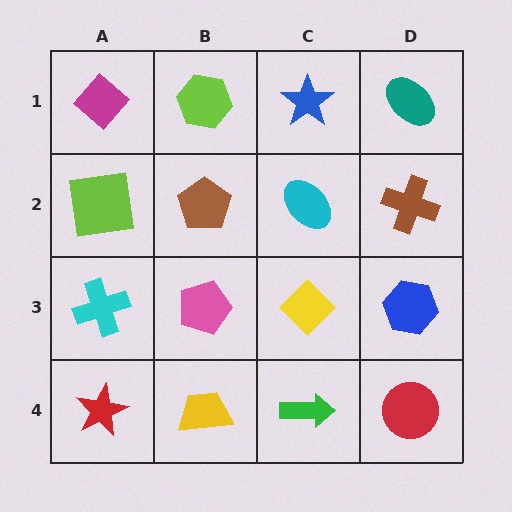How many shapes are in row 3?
4 shapes.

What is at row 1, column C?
A blue star.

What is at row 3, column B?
A pink pentagon.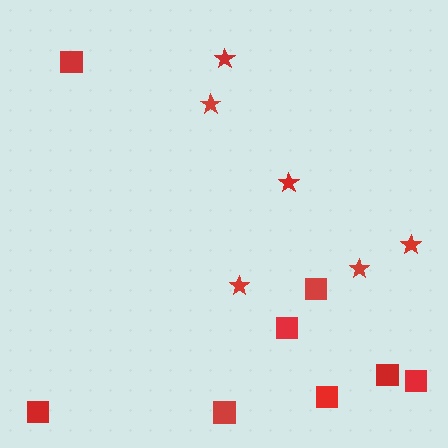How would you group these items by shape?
There are 2 groups: one group of squares (8) and one group of stars (6).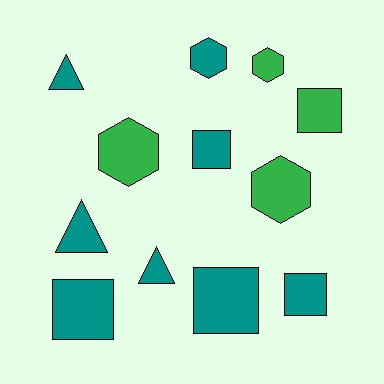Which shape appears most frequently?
Square, with 5 objects.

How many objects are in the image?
There are 12 objects.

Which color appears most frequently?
Teal, with 8 objects.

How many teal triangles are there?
There are 3 teal triangles.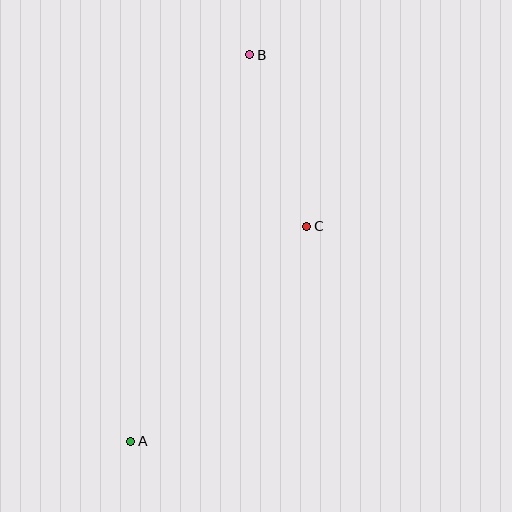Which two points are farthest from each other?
Points A and B are farthest from each other.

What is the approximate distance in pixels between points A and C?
The distance between A and C is approximately 278 pixels.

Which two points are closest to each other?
Points B and C are closest to each other.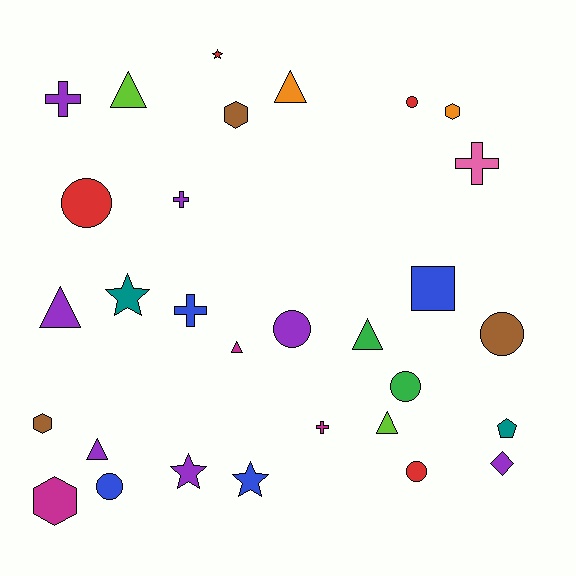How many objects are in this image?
There are 30 objects.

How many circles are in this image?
There are 7 circles.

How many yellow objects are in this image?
There are no yellow objects.